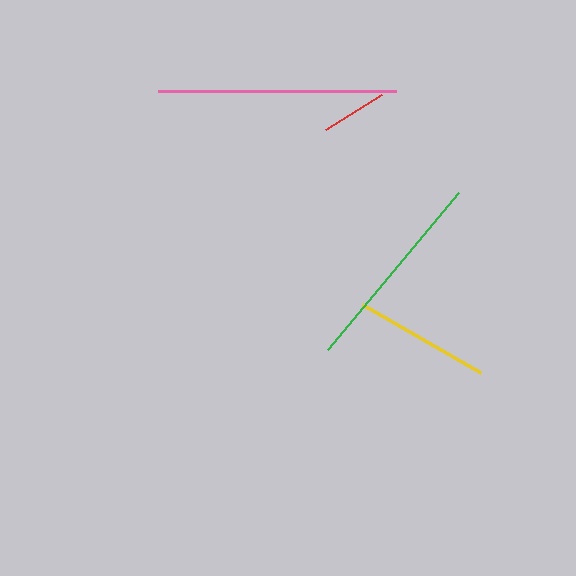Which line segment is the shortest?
The red line is the shortest at approximately 65 pixels.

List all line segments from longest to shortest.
From longest to shortest: pink, green, yellow, red.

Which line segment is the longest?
The pink line is the longest at approximately 238 pixels.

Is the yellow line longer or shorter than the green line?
The green line is longer than the yellow line.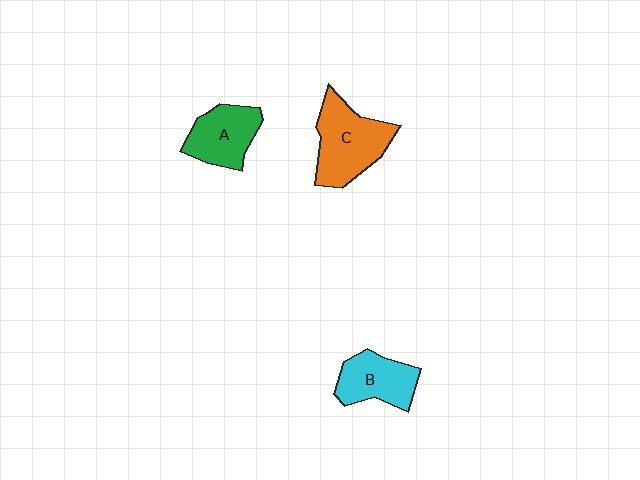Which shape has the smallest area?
Shape B (cyan).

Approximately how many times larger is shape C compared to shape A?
Approximately 1.3 times.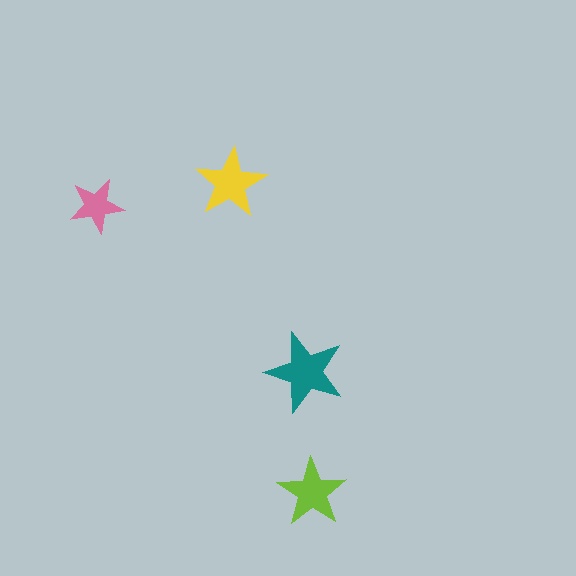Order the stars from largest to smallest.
the teal one, the yellow one, the lime one, the pink one.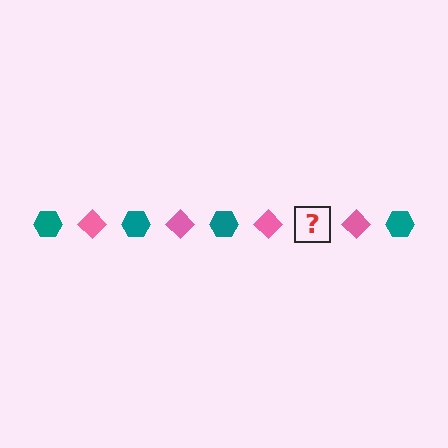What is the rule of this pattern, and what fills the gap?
The rule is that the pattern alternates between teal hexagon and pink diamond. The gap should be filled with a teal hexagon.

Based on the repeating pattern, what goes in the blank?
The blank should be a teal hexagon.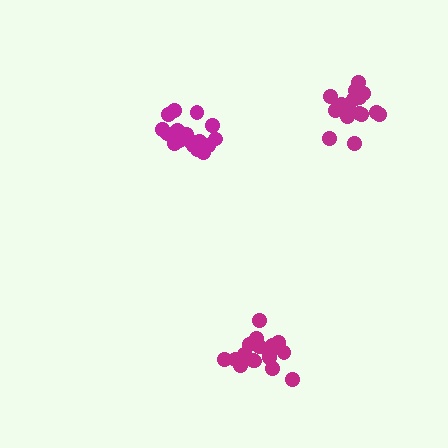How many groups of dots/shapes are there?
There are 3 groups.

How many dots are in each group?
Group 1: 17 dots, Group 2: 20 dots, Group 3: 17 dots (54 total).